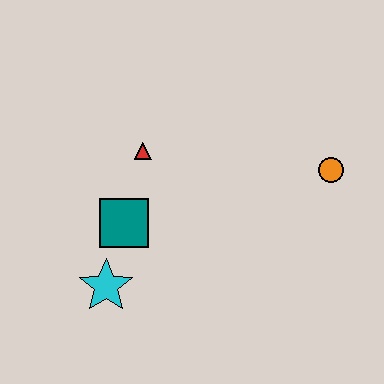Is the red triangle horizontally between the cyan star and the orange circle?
Yes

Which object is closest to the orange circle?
The red triangle is closest to the orange circle.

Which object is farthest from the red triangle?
The orange circle is farthest from the red triangle.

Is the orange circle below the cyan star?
No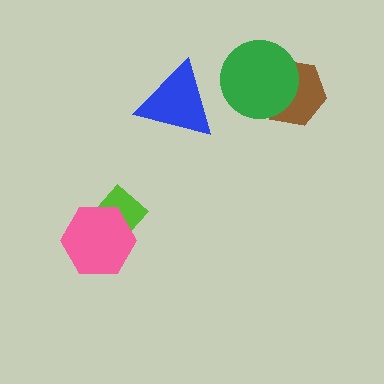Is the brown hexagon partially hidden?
Yes, it is partially covered by another shape.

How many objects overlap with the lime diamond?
1 object overlaps with the lime diamond.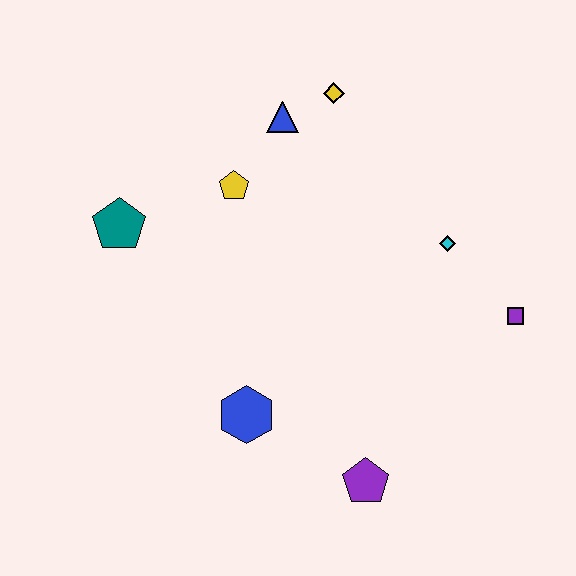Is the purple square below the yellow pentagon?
Yes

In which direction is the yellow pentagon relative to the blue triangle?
The yellow pentagon is below the blue triangle.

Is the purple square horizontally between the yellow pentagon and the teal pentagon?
No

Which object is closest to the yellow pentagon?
The blue triangle is closest to the yellow pentagon.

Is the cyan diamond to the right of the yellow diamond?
Yes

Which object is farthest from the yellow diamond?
The purple pentagon is farthest from the yellow diamond.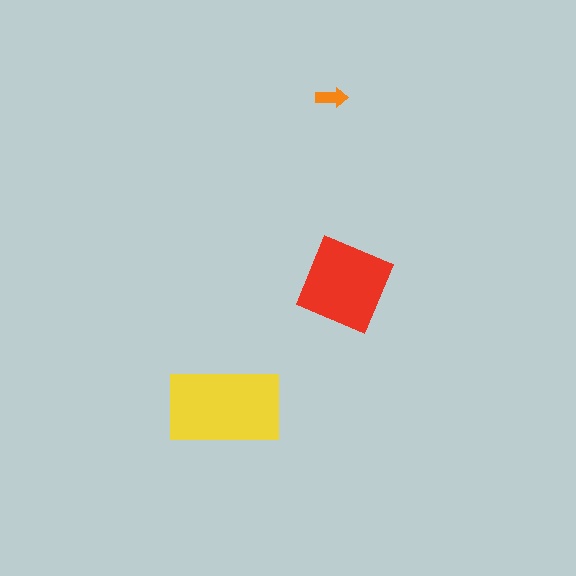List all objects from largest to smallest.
The yellow rectangle, the red square, the orange arrow.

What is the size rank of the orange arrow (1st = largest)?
3rd.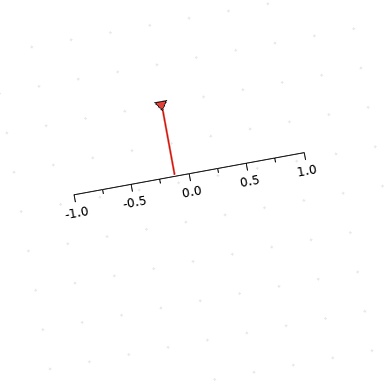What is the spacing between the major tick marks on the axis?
The major ticks are spaced 0.5 apart.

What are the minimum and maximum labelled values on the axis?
The axis runs from -1.0 to 1.0.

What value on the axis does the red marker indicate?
The marker indicates approximately -0.12.